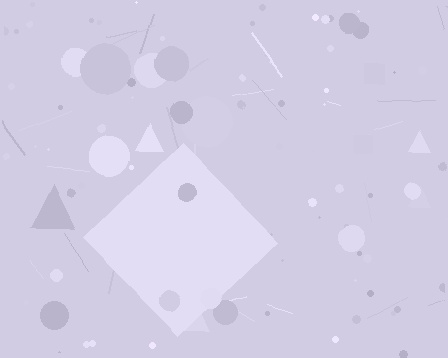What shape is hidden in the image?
A diamond is hidden in the image.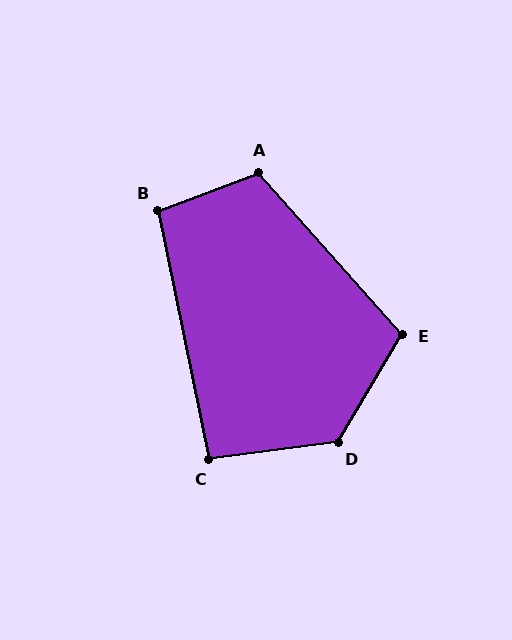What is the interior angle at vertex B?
Approximately 99 degrees (obtuse).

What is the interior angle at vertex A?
Approximately 111 degrees (obtuse).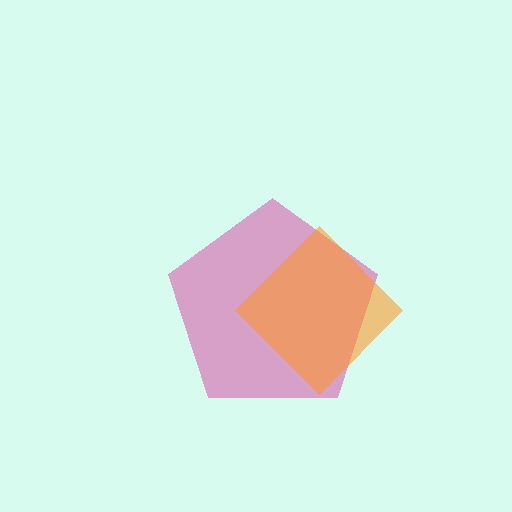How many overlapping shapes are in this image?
There are 2 overlapping shapes in the image.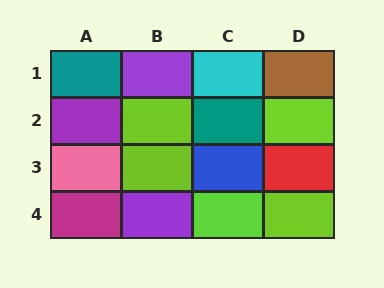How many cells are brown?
1 cell is brown.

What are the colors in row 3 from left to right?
Pink, lime, blue, red.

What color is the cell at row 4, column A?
Magenta.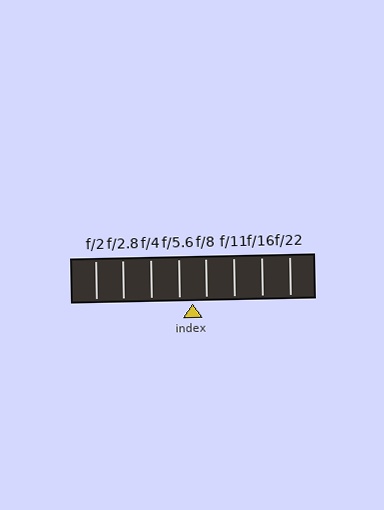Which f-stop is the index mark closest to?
The index mark is closest to f/5.6.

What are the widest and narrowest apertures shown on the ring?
The widest aperture shown is f/2 and the narrowest is f/22.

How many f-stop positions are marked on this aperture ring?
There are 8 f-stop positions marked.